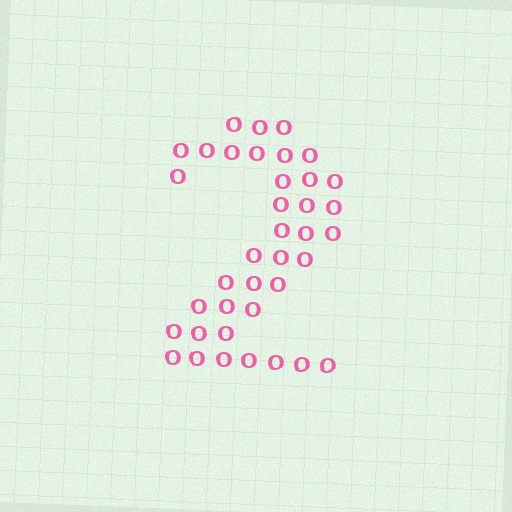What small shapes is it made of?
It is made of small letter O's.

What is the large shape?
The large shape is the digit 2.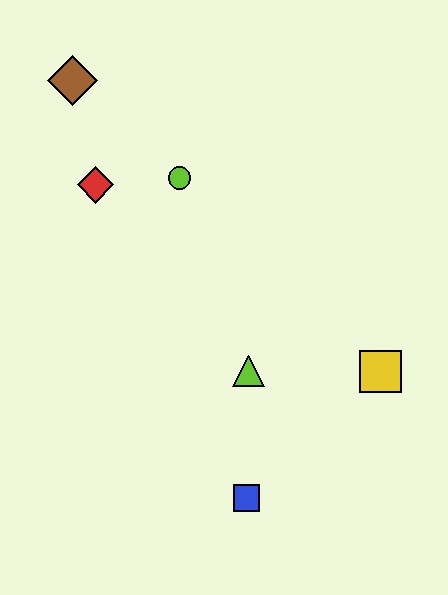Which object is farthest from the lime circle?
The blue square is farthest from the lime circle.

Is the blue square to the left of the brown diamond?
No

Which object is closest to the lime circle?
The red diamond is closest to the lime circle.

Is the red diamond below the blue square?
No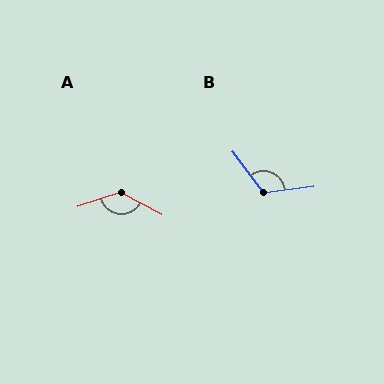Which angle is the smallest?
B, at approximately 119 degrees.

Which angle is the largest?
A, at approximately 134 degrees.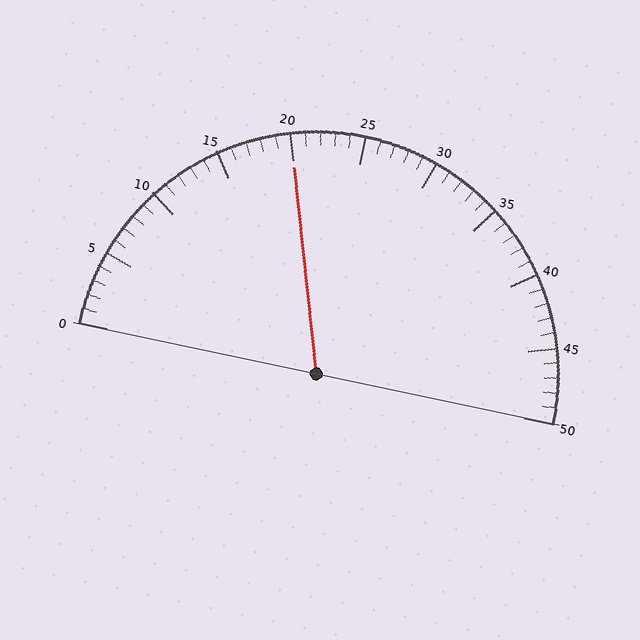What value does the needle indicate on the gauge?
The needle indicates approximately 20.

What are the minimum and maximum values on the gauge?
The gauge ranges from 0 to 50.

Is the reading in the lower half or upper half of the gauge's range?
The reading is in the lower half of the range (0 to 50).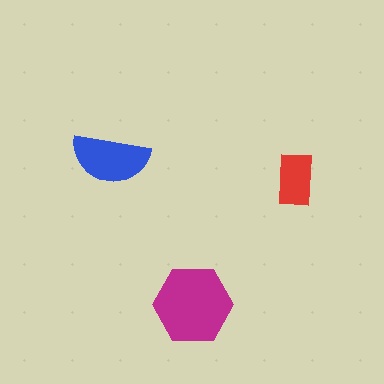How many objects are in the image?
There are 3 objects in the image.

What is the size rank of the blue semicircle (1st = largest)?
2nd.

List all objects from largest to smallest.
The magenta hexagon, the blue semicircle, the red rectangle.